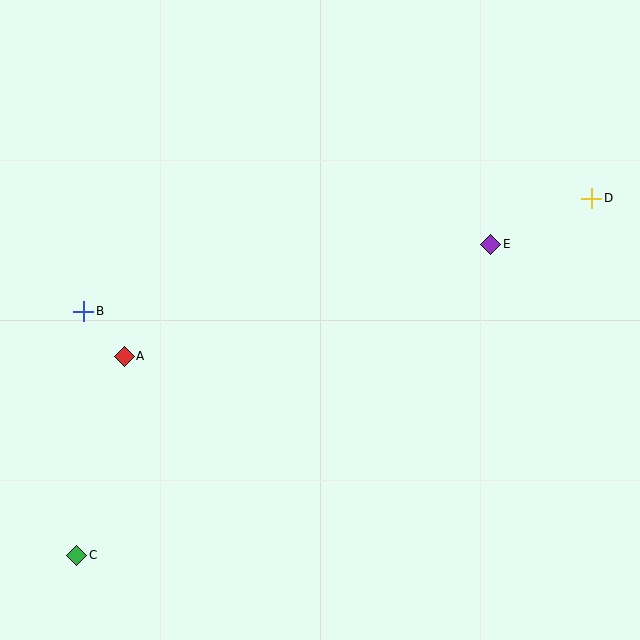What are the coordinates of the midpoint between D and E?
The midpoint between D and E is at (541, 221).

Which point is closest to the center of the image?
Point E at (491, 244) is closest to the center.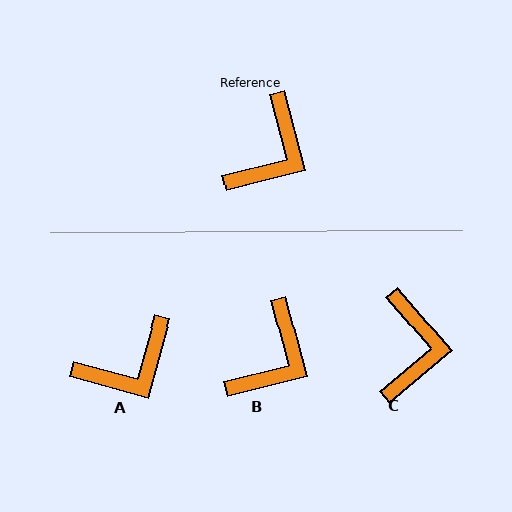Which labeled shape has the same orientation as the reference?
B.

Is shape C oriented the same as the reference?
No, it is off by about 26 degrees.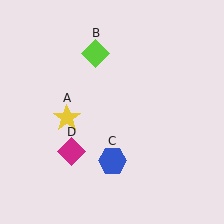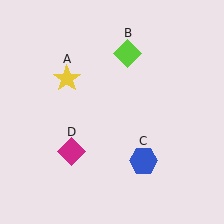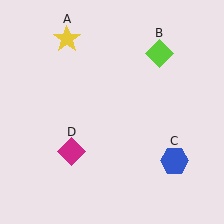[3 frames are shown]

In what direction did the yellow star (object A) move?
The yellow star (object A) moved up.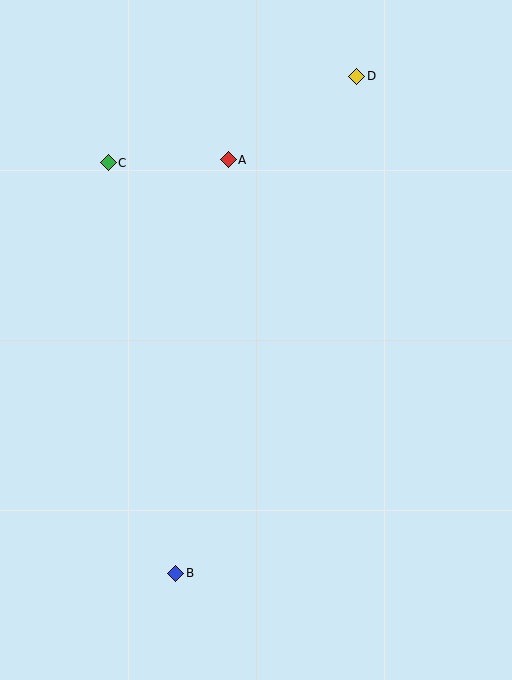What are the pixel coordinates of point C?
Point C is at (108, 163).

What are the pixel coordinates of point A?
Point A is at (228, 160).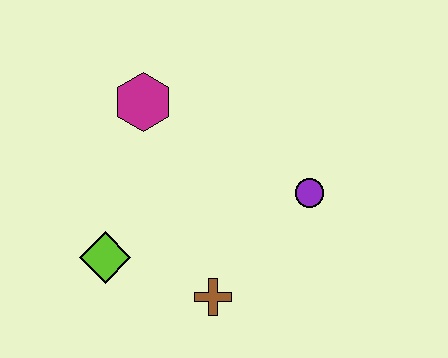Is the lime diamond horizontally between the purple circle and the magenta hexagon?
No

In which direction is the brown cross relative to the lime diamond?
The brown cross is to the right of the lime diamond.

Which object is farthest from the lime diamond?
The purple circle is farthest from the lime diamond.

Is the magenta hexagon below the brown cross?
No